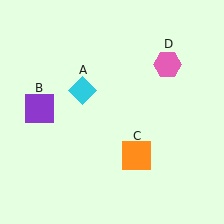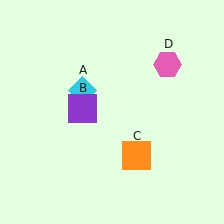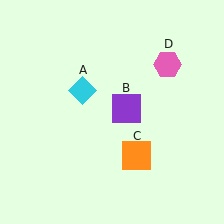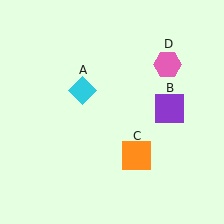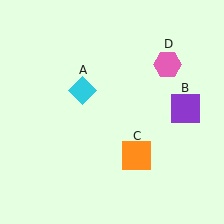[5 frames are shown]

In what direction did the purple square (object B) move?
The purple square (object B) moved right.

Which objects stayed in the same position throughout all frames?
Cyan diamond (object A) and orange square (object C) and pink hexagon (object D) remained stationary.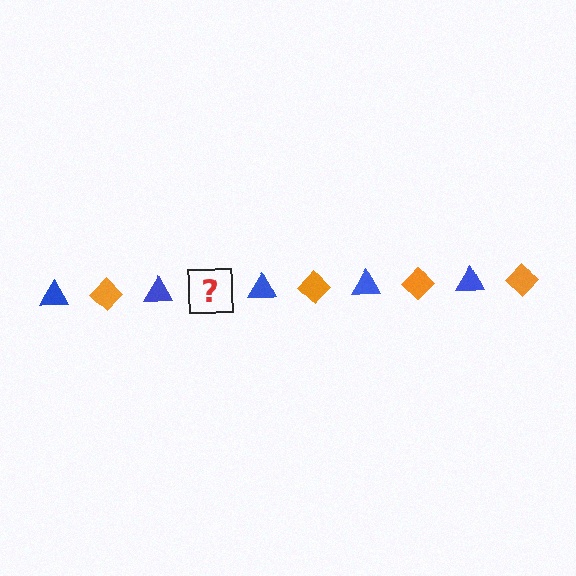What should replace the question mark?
The question mark should be replaced with an orange diamond.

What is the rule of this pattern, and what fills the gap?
The rule is that the pattern alternates between blue triangle and orange diamond. The gap should be filled with an orange diamond.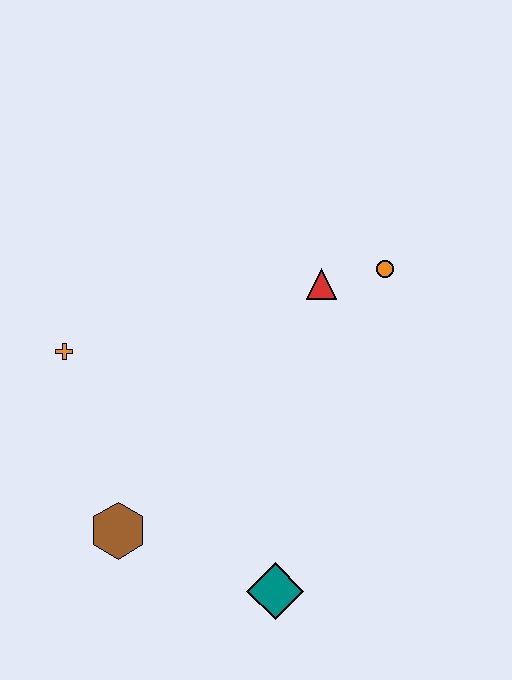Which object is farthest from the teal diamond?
The orange circle is farthest from the teal diamond.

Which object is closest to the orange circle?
The red triangle is closest to the orange circle.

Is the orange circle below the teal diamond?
No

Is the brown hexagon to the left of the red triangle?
Yes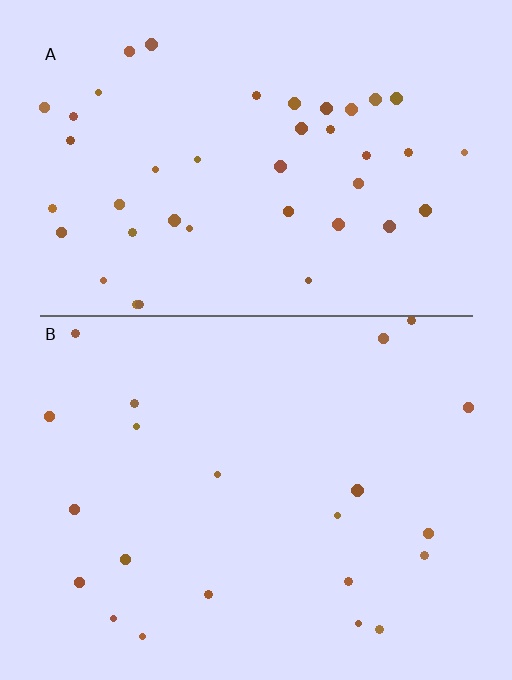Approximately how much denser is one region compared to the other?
Approximately 2.0× — region A over region B.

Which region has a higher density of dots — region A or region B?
A (the top).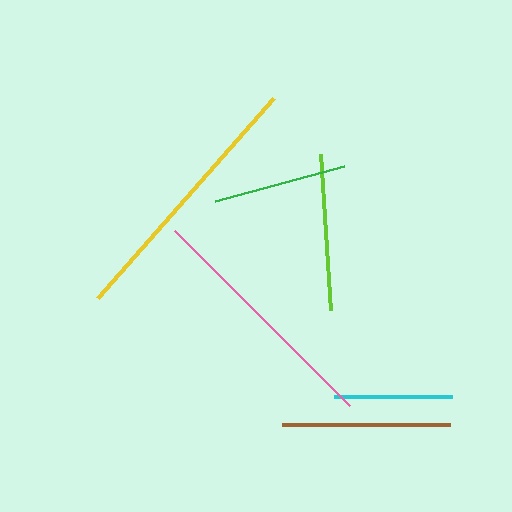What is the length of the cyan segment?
The cyan segment is approximately 118 pixels long.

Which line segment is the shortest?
The cyan line is the shortest at approximately 118 pixels.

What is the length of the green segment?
The green segment is approximately 134 pixels long.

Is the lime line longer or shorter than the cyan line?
The lime line is longer than the cyan line.